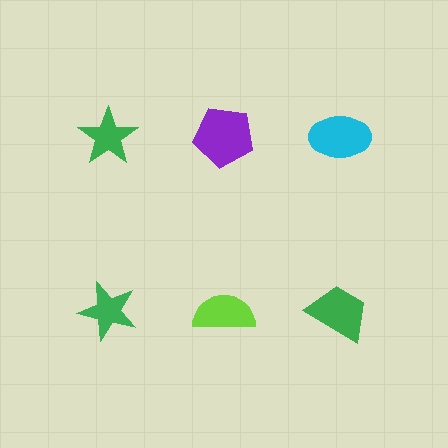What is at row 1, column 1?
A green star.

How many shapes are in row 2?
3 shapes.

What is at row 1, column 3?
A cyan ellipse.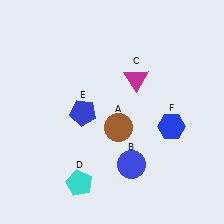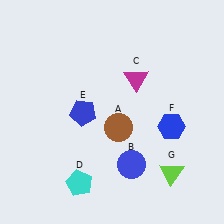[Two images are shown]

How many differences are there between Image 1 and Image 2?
There is 1 difference between the two images.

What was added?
A lime triangle (G) was added in Image 2.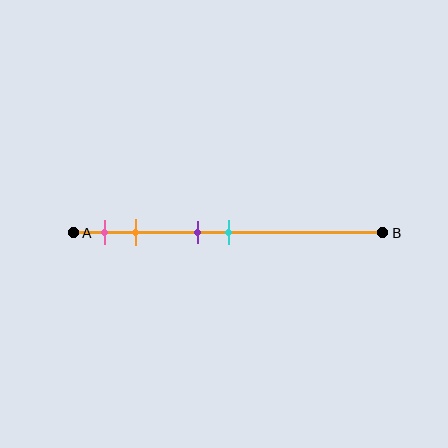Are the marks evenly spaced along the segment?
No, the marks are not evenly spaced.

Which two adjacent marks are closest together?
The purple and cyan marks are the closest adjacent pair.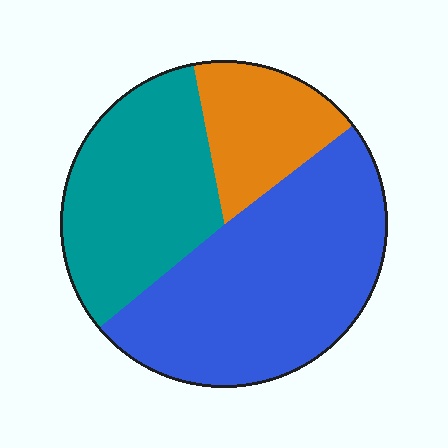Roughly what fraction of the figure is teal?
Teal covers around 35% of the figure.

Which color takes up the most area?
Blue, at roughly 50%.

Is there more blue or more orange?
Blue.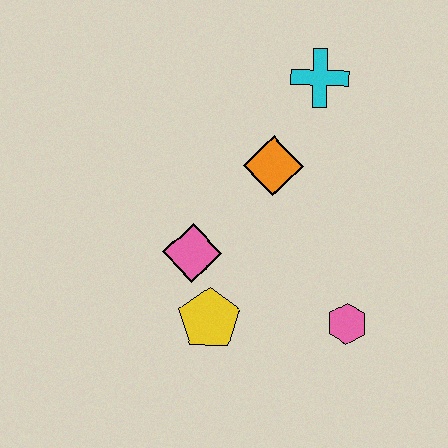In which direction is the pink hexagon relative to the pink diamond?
The pink hexagon is to the right of the pink diamond.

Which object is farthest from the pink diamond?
The cyan cross is farthest from the pink diamond.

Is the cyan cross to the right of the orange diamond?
Yes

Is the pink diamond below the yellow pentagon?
No